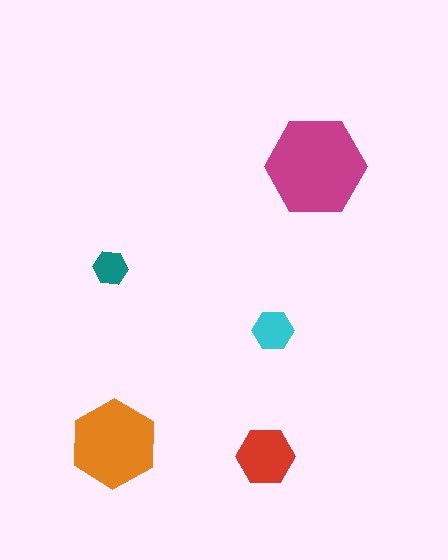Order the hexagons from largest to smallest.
the magenta one, the orange one, the red one, the cyan one, the teal one.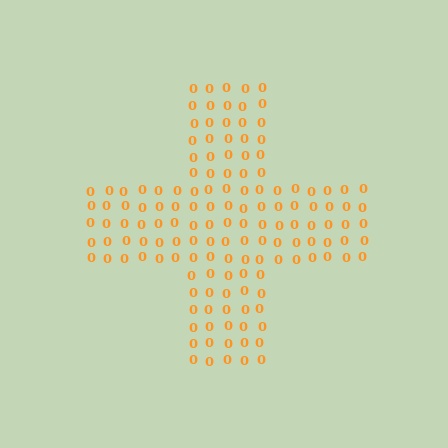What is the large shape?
The large shape is a cross.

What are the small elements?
The small elements are digit 0's.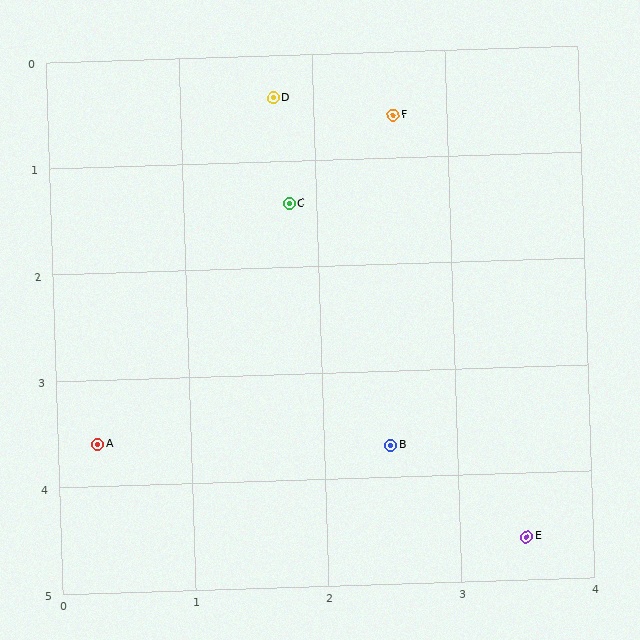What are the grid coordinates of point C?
Point C is at approximately (1.8, 1.4).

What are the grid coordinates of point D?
Point D is at approximately (1.7, 0.4).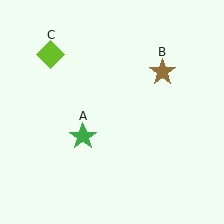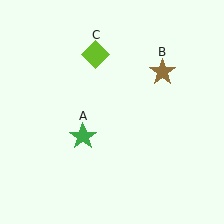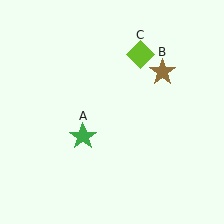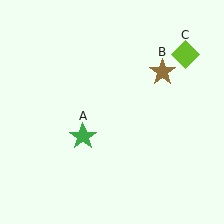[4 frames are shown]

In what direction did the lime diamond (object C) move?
The lime diamond (object C) moved right.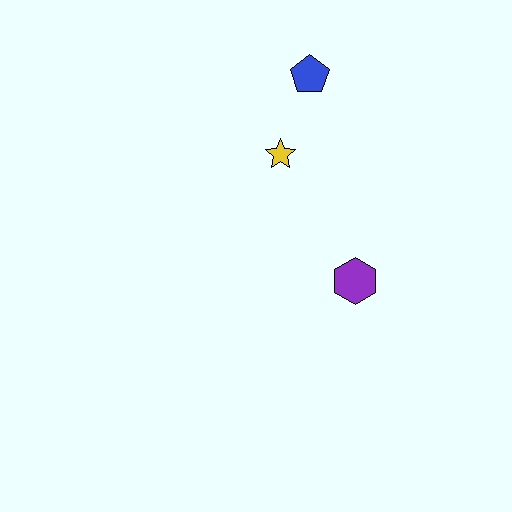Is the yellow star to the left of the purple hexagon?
Yes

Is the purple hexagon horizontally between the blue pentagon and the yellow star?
No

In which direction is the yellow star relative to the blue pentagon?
The yellow star is below the blue pentagon.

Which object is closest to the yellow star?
The blue pentagon is closest to the yellow star.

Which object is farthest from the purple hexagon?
The blue pentagon is farthest from the purple hexagon.